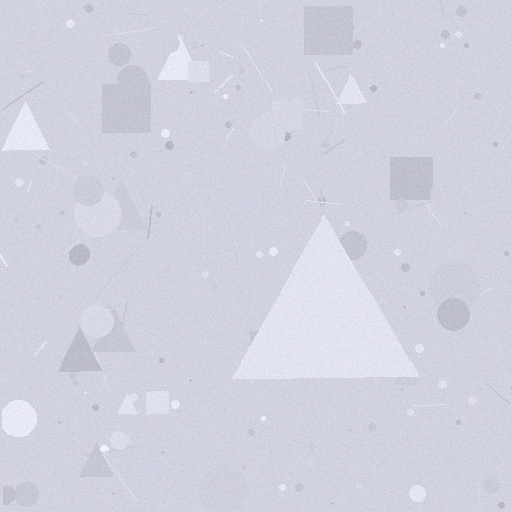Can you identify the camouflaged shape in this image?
The camouflaged shape is a triangle.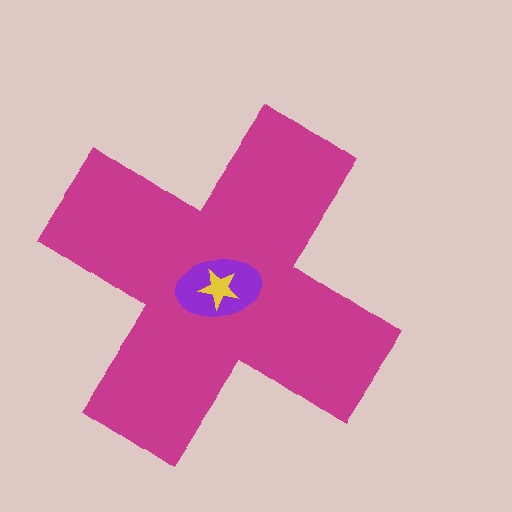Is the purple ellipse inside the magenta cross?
Yes.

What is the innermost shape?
The yellow star.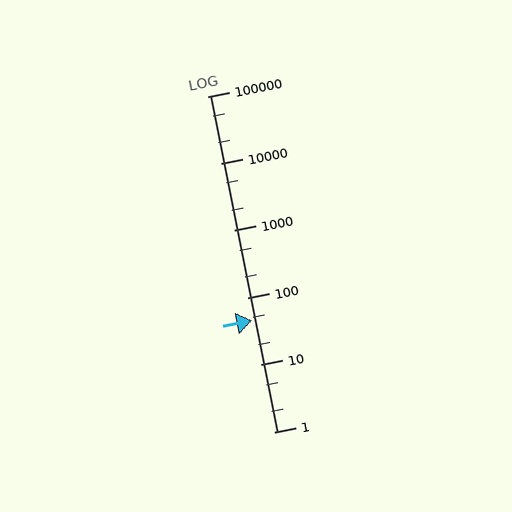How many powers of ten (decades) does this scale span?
The scale spans 5 decades, from 1 to 100000.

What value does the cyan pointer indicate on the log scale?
The pointer indicates approximately 45.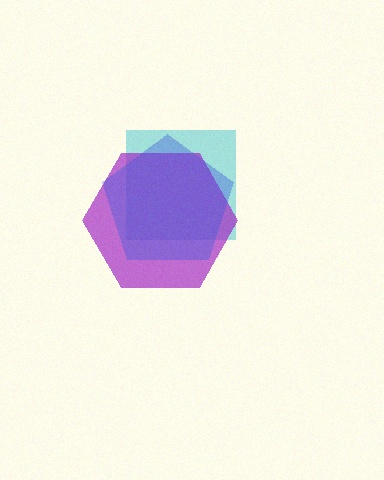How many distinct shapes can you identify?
There are 3 distinct shapes: a cyan square, a purple hexagon, a blue pentagon.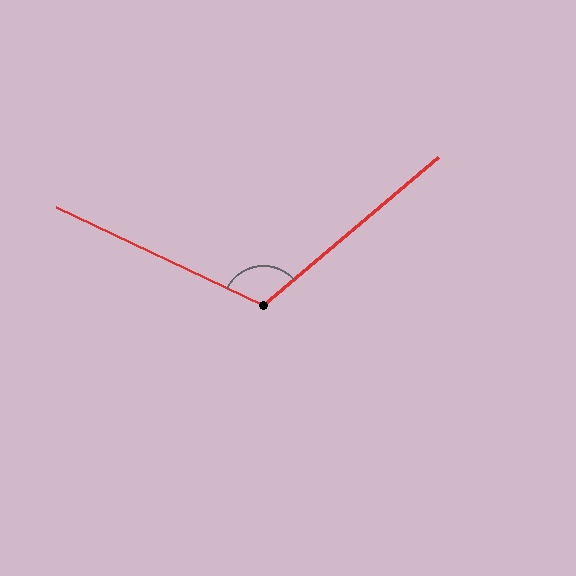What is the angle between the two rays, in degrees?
Approximately 115 degrees.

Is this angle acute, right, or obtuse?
It is obtuse.